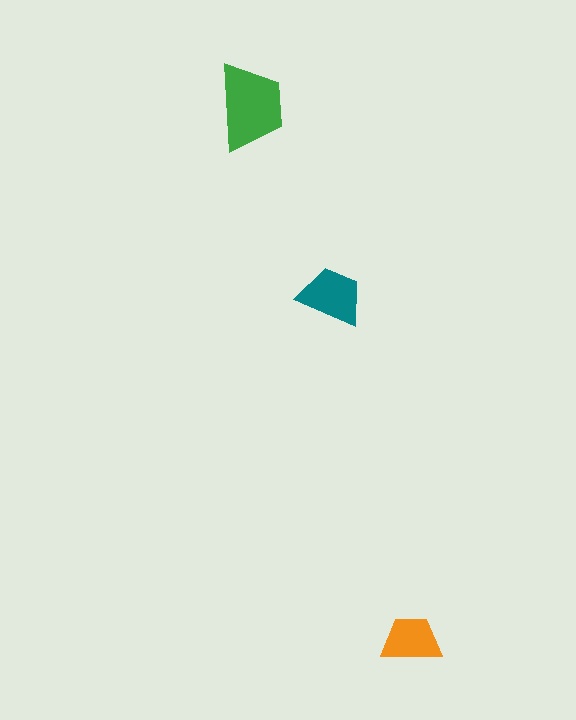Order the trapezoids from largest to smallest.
the green one, the teal one, the orange one.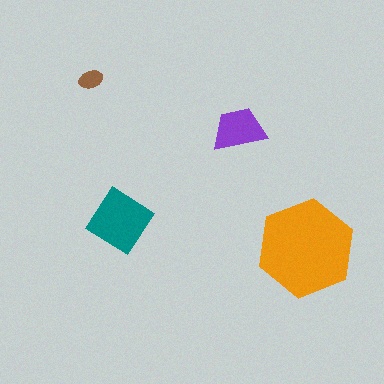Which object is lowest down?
The orange hexagon is bottommost.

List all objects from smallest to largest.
The brown ellipse, the purple trapezoid, the teal diamond, the orange hexagon.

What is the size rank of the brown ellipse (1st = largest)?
4th.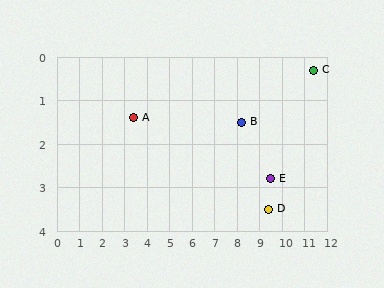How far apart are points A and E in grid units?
Points A and E are about 6.3 grid units apart.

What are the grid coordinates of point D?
Point D is at approximately (9.4, 3.5).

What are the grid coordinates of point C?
Point C is at approximately (11.4, 0.3).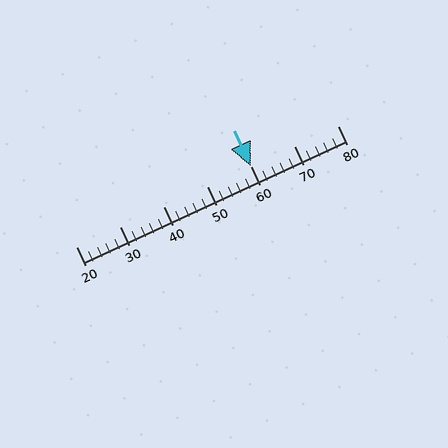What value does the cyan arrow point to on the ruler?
The cyan arrow points to approximately 60.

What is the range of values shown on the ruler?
The ruler shows values from 20 to 80.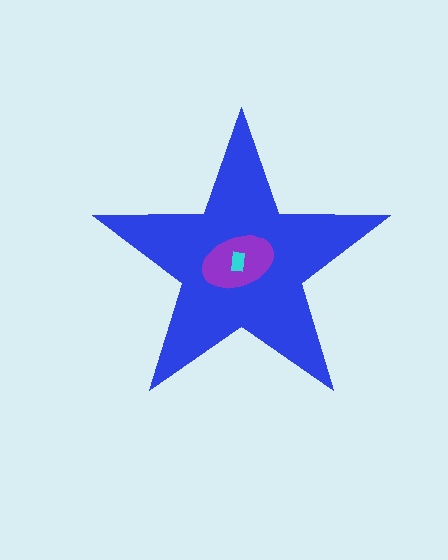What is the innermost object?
The cyan rectangle.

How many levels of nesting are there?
3.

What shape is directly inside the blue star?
The purple ellipse.